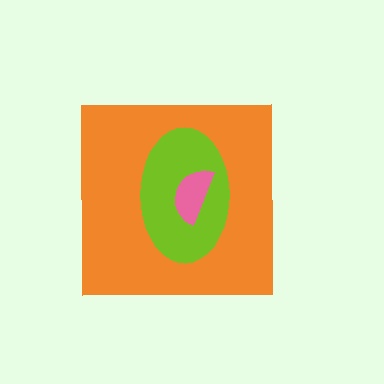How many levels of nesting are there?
3.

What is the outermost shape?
The orange square.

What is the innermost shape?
The pink semicircle.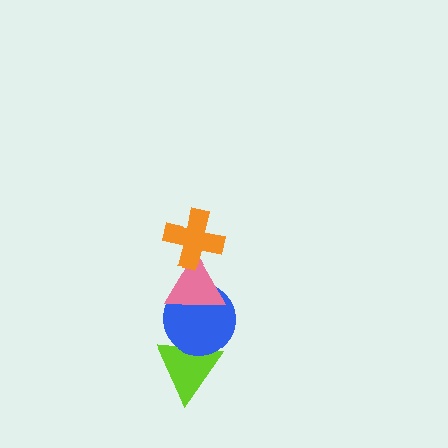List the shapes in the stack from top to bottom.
From top to bottom: the orange cross, the pink triangle, the blue circle, the lime triangle.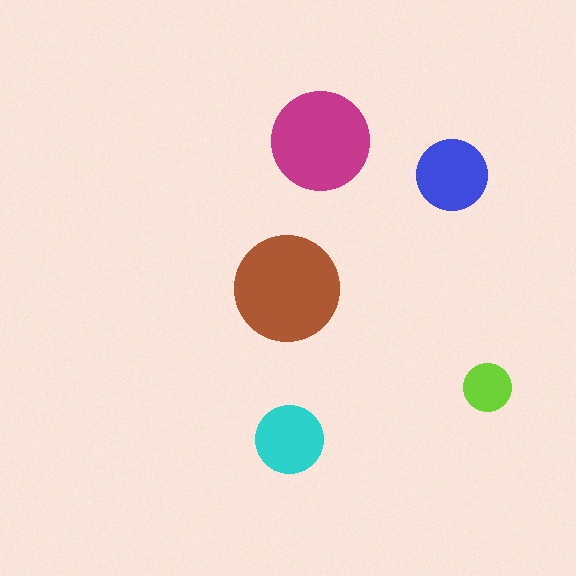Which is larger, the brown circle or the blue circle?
The brown one.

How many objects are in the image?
There are 5 objects in the image.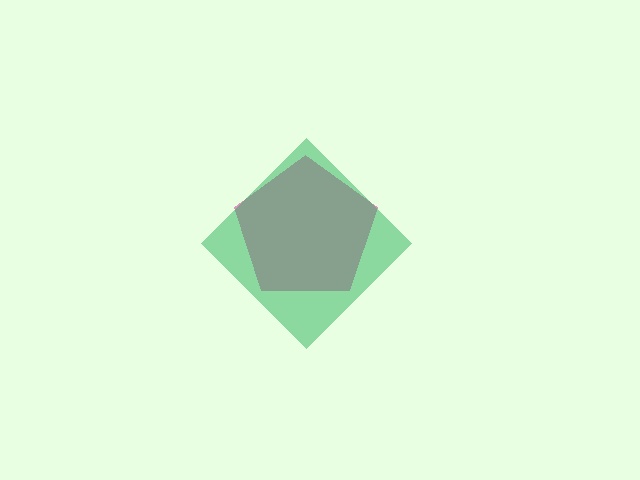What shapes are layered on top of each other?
The layered shapes are: a magenta pentagon, a green diamond.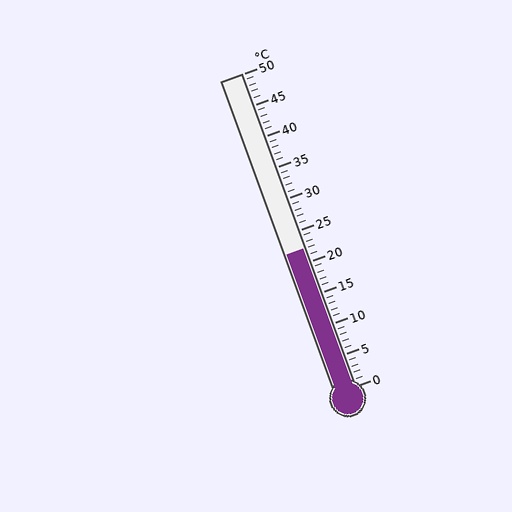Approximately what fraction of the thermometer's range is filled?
The thermometer is filled to approximately 45% of its range.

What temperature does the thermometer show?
The thermometer shows approximately 22°C.